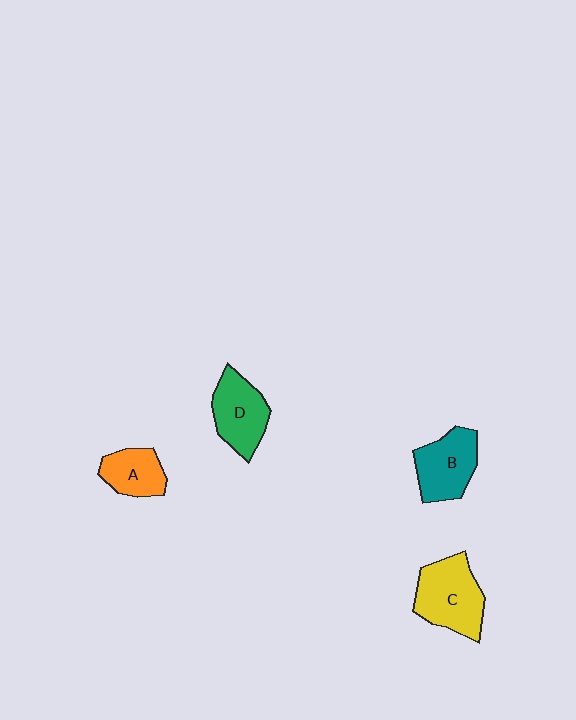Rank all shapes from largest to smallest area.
From largest to smallest: C (yellow), B (teal), D (green), A (orange).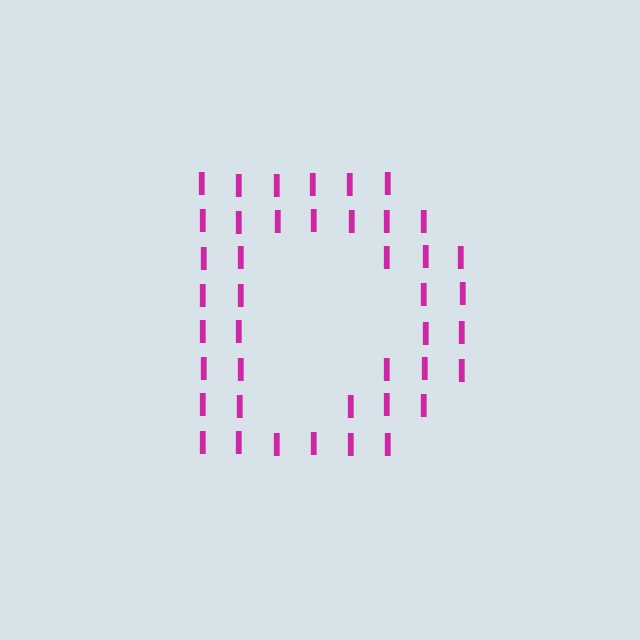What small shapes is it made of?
It is made of small letter I's.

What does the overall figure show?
The overall figure shows the letter D.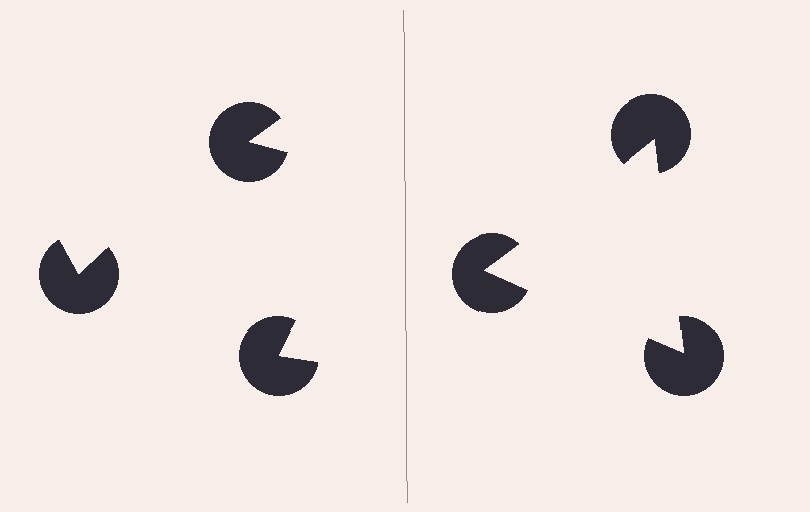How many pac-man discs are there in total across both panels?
6 — 3 on each side.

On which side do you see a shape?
An illusory triangle appears on the right side. On the left side the wedge cuts are rotated, so no coherent shape forms.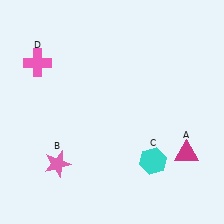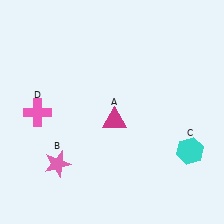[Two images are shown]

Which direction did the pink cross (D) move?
The pink cross (D) moved down.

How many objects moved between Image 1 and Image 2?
3 objects moved between the two images.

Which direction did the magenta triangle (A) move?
The magenta triangle (A) moved left.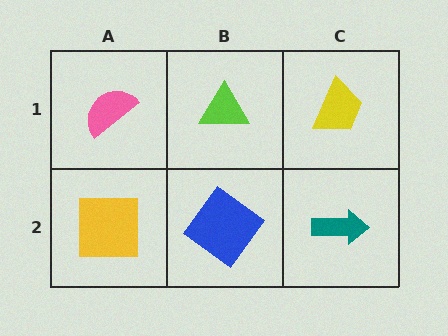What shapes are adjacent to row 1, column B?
A blue diamond (row 2, column B), a pink semicircle (row 1, column A), a yellow trapezoid (row 1, column C).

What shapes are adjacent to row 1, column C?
A teal arrow (row 2, column C), a lime triangle (row 1, column B).